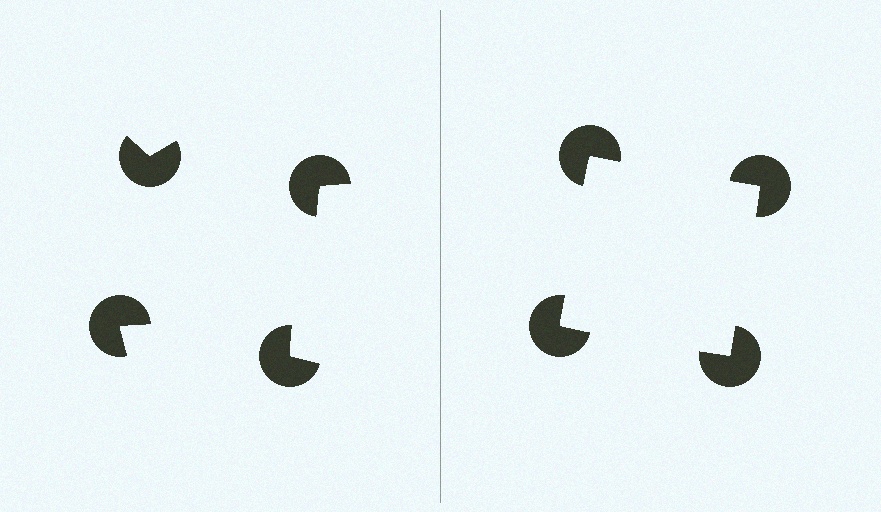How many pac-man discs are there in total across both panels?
8 — 4 on each side.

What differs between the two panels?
The pac-man discs are positioned identically on both sides; only the wedge orientations differ. On the right they align to a square; on the left they are misaligned.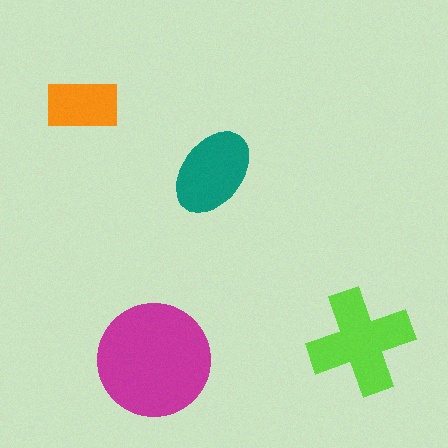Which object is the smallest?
The orange rectangle.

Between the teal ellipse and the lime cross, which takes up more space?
The lime cross.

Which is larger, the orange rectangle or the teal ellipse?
The teal ellipse.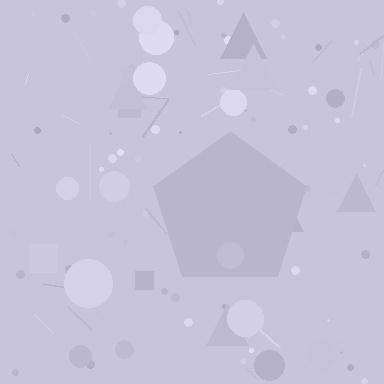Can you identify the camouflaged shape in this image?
The camouflaged shape is a pentagon.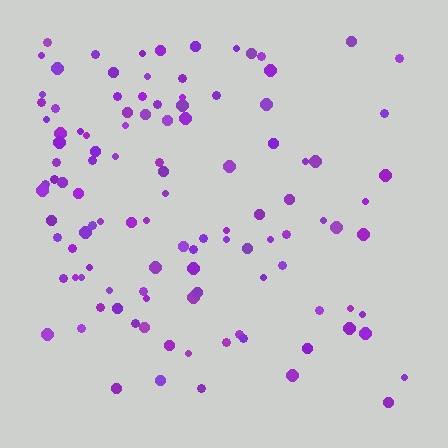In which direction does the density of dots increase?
From right to left, with the left side densest.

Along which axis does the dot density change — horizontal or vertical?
Horizontal.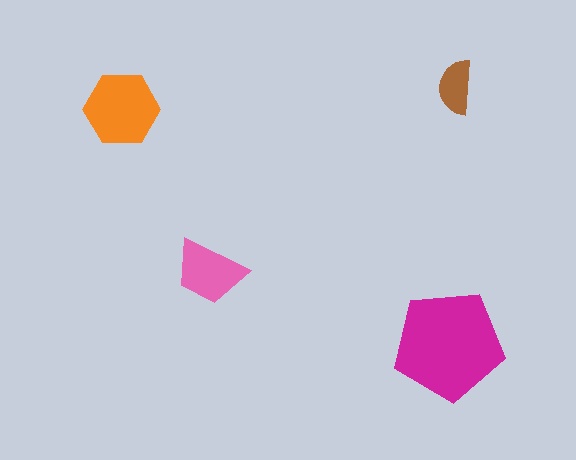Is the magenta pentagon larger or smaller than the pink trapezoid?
Larger.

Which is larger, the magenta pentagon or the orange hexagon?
The magenta pentagon.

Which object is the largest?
The magenta pentagon.